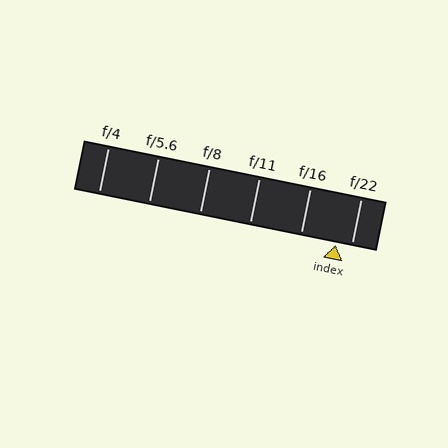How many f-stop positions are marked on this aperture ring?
There are 6 f-stop positions marked.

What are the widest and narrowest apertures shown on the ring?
The widest aperture shown is f/4 and the narrowest is f/22.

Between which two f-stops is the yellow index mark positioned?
The index mark is between f/16 and f/22.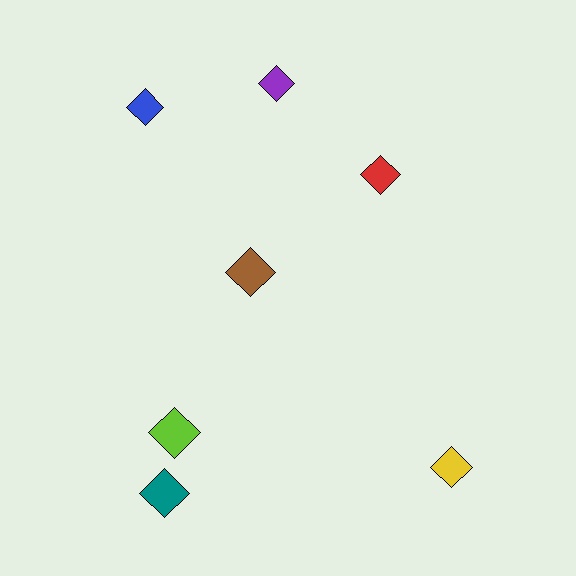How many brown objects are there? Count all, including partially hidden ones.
There is 1 brown object.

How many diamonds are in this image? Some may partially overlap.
There are 7 diamonds.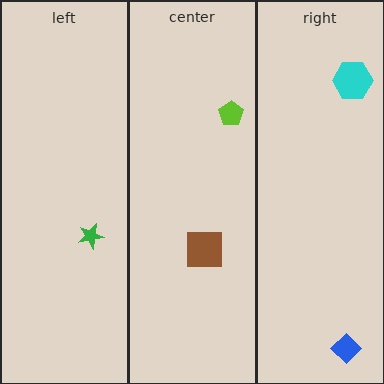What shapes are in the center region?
The brown square, the lime pentagon.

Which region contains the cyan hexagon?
The right region.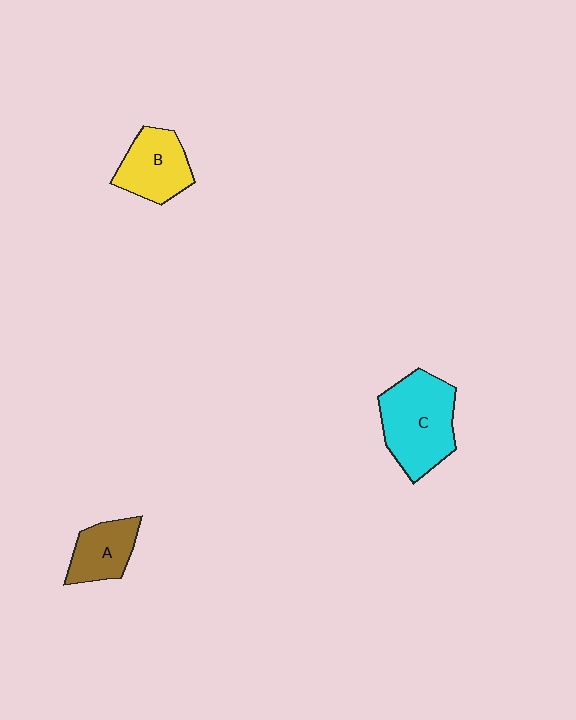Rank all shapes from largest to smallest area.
From largest to smallest: C (cyan), B (yellow), A (brown).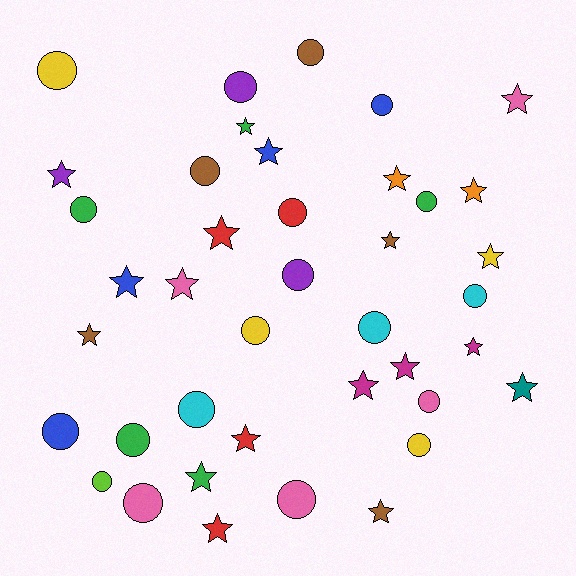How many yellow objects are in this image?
There are 4 yellow objects.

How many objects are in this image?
There are 40 objects.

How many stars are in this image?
There are 20 stars.